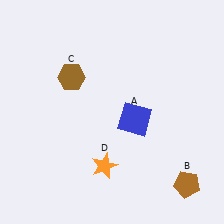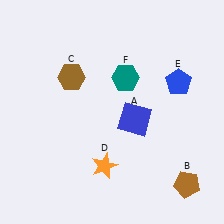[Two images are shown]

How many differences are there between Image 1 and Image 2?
There are 2 differences between the two images.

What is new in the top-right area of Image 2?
A teal hexagon (F) was added in the top-right area of Image 2.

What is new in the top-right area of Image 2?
A blue pentagon (E) was added in the top-right area of Image 2.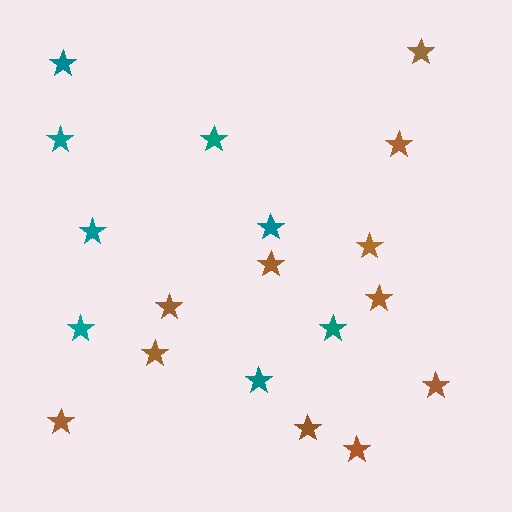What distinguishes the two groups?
There are 2 groups: one group of teal stars (8) and one group of brown stars (11).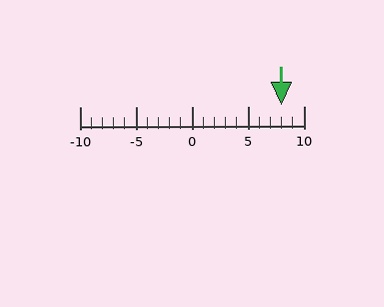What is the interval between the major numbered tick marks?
The major tick marks are spaced 5 units apart.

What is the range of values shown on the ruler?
The ruler shows values from -10 to 10.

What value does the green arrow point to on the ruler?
The green arrow points to approximately 8.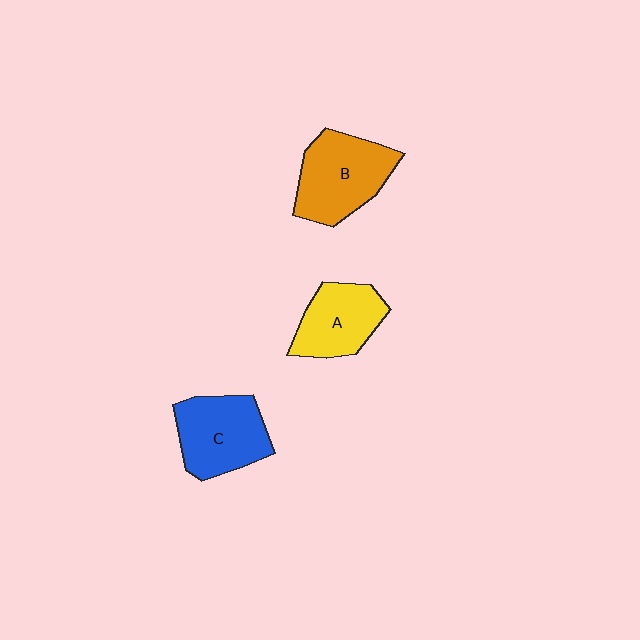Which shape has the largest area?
Shape B (orange).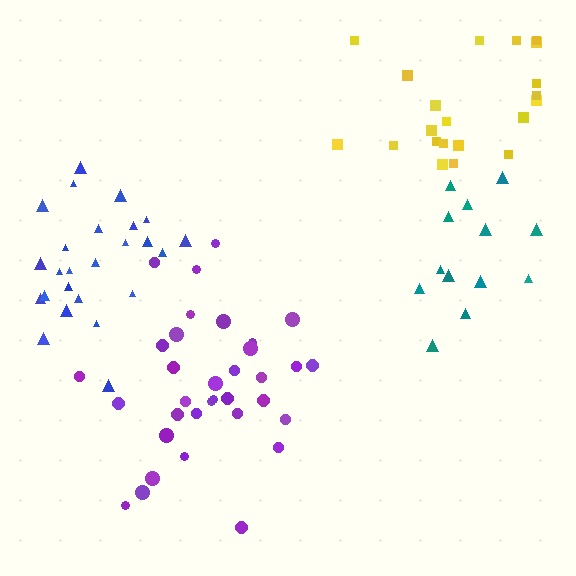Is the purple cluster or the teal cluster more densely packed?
Purple.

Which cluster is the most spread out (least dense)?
Yellow.